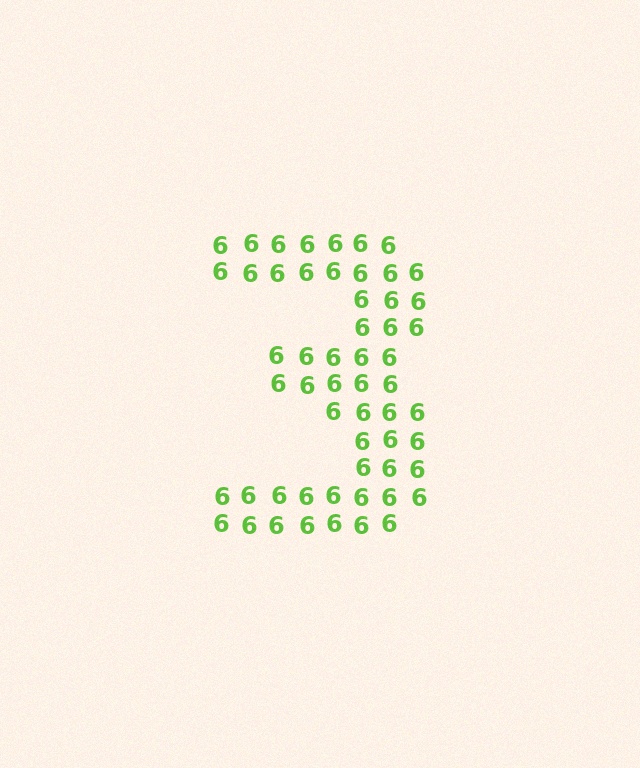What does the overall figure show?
The overall figure shows the digit 3.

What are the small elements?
The small elements are digit 6's.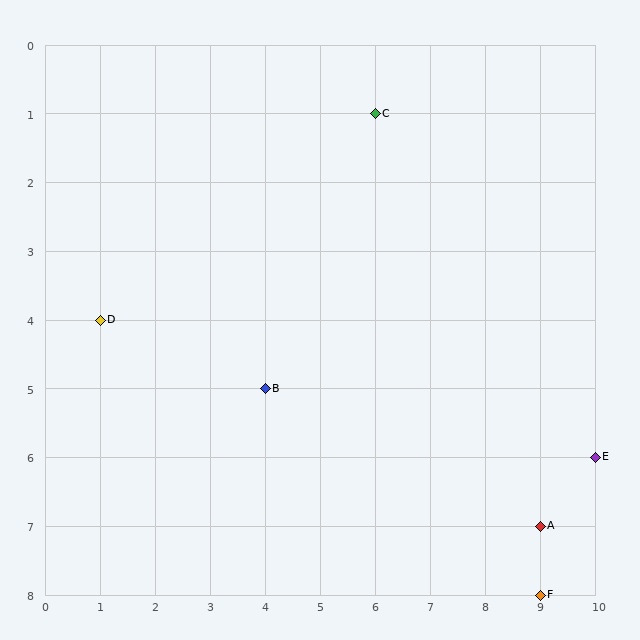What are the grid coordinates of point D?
Point D is at grid coordinates (1, 4).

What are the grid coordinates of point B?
Point B is at grid coordinates (4, 5).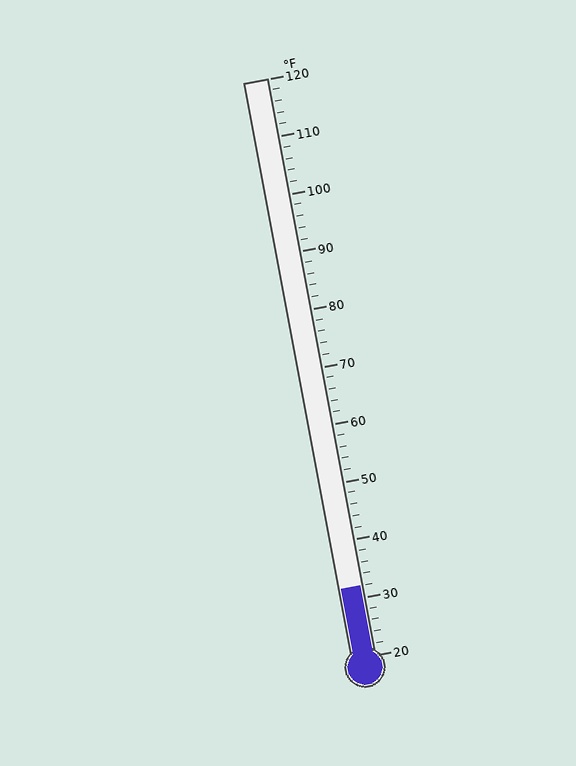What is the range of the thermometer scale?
The thermometer scale ranges from 20°F to 120°F.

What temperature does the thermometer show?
The thermometer shows approximately 32°F.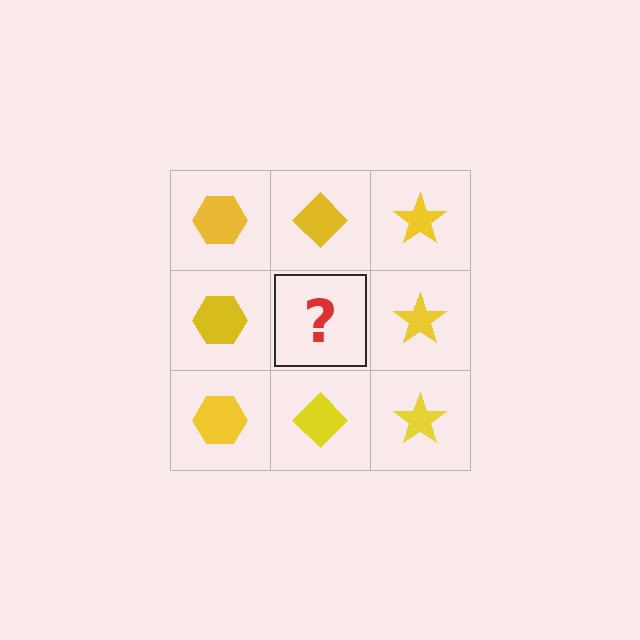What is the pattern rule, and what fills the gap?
The rule is that each column has a consistent shape. The gap should be filled with a yellow diamond.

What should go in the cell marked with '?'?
The missing cell should contain a yellow diamond.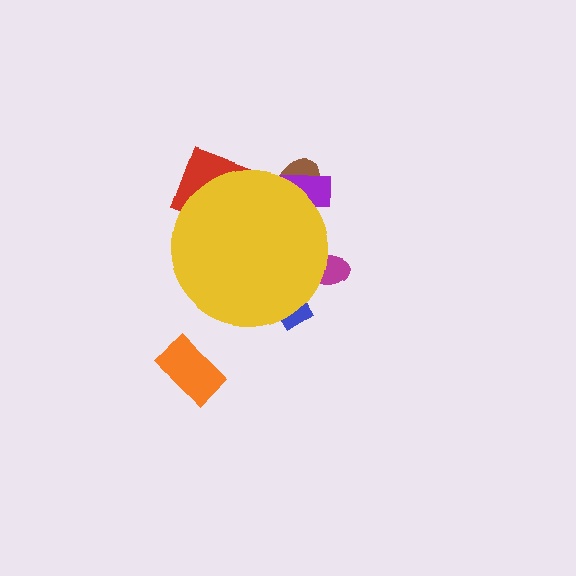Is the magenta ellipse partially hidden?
Yes, the magenta ellipse is partially hidden behind the yellow circle.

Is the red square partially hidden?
Yes, the red square is partially hidden behind the yellow circle.